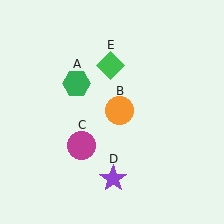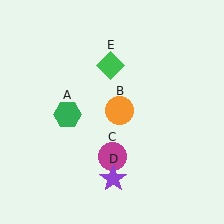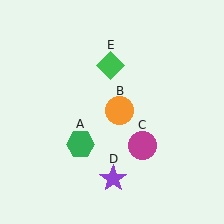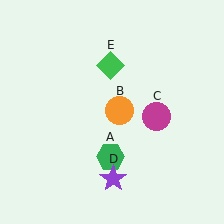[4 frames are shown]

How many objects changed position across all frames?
2 objects changed position: green hexagon (object A), magenta circle (object C).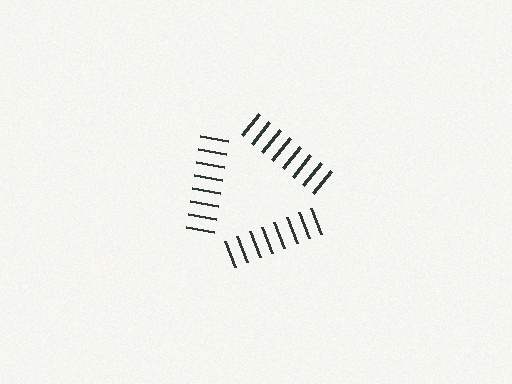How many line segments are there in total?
24 — 8 along each of the 3 edges.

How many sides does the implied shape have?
3 sides — the line-ends trace a triangle.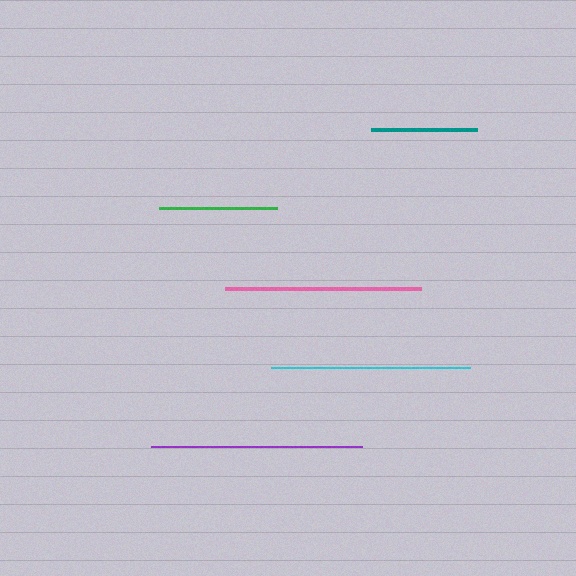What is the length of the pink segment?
The pink segment is approximately 196 pixels long.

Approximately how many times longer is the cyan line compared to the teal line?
The cyan line is approximately 1.9 times the length of the teal line.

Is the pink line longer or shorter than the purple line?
The purple line is longer than the pink line.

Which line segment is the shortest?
The teal line is the shortest at approximately 106 pixels.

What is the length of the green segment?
The green segment is approximately 117 pixels long.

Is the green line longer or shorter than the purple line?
The purple line is longer than the green line.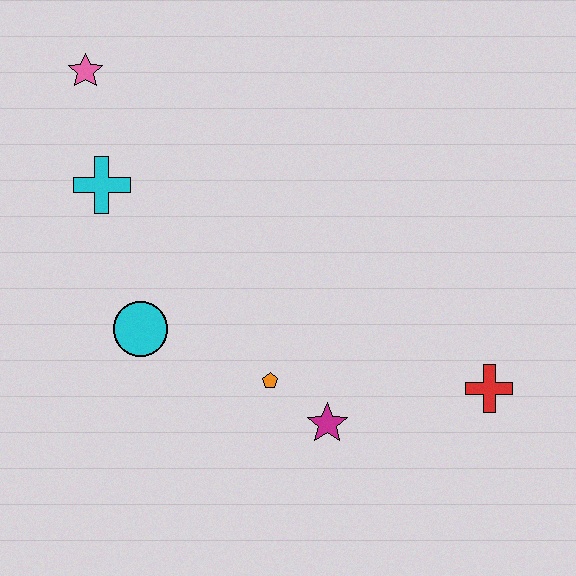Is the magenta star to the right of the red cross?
No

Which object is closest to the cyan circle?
The orange pentagon is closest to the cyan circle.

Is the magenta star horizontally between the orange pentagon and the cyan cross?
No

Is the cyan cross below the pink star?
Yes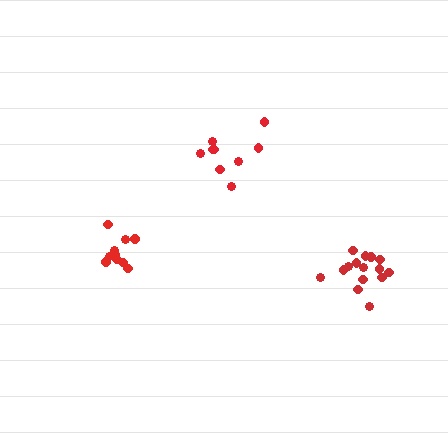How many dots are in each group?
Group 1: 10 dots, Group 2: 15 dots, Group 3: 9 dots (34 total).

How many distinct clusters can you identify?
There are 3 distinct clusters.